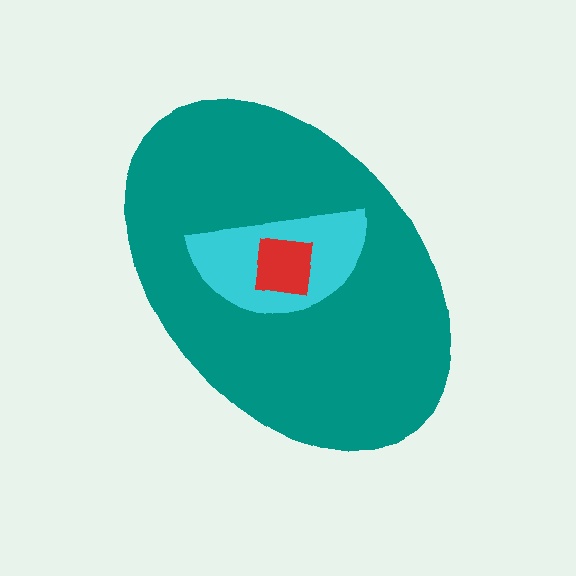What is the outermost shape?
The teal ellipse.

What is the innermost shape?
The red square.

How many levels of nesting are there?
3.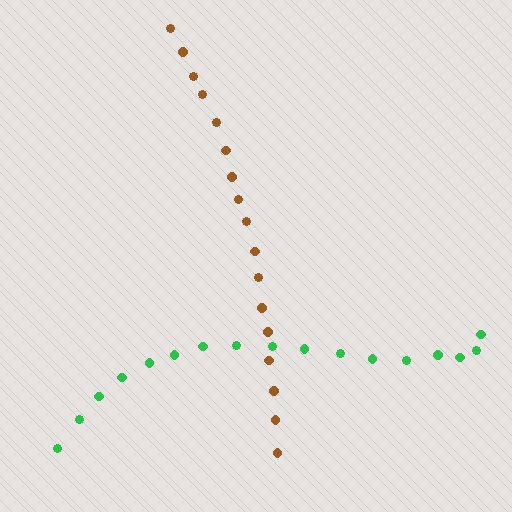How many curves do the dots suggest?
There are 2 distinct paths.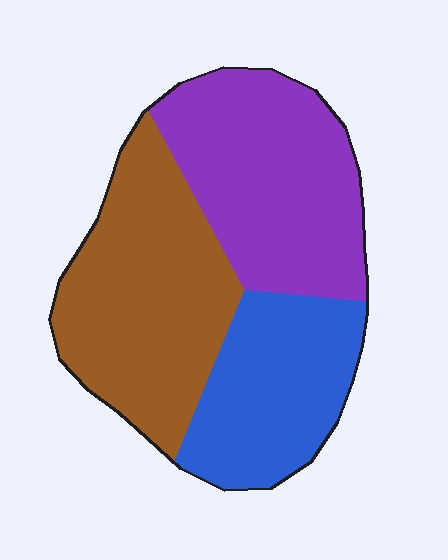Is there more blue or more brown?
Brown.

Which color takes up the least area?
Blue, at roughly 25%.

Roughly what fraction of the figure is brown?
Brown covers about 40% of the figure.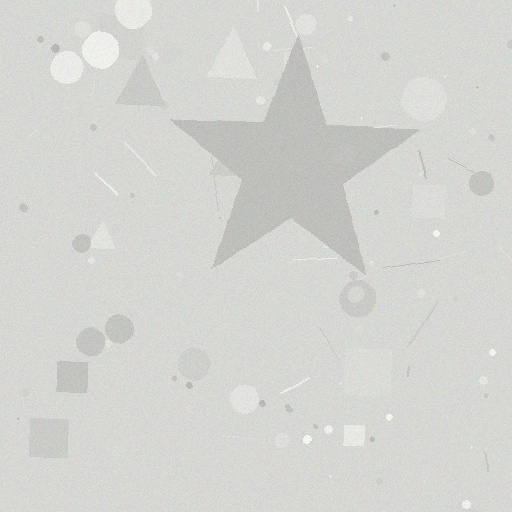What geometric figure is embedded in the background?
A star is embedded in the background.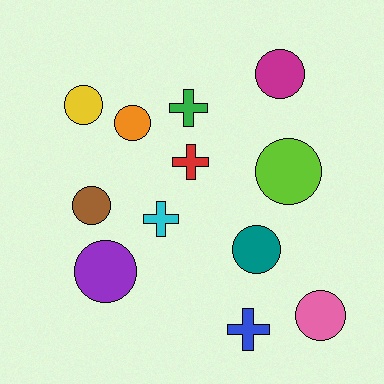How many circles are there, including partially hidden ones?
There are 8 circles.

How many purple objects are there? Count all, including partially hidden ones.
There is 1 purple object.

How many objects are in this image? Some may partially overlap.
There are 12 objects.